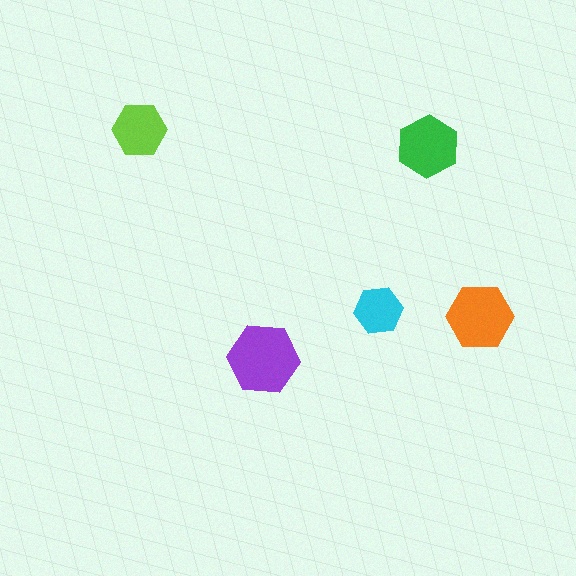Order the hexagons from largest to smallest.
the purple one, the orange one, the green one, the lime one, the cyan one.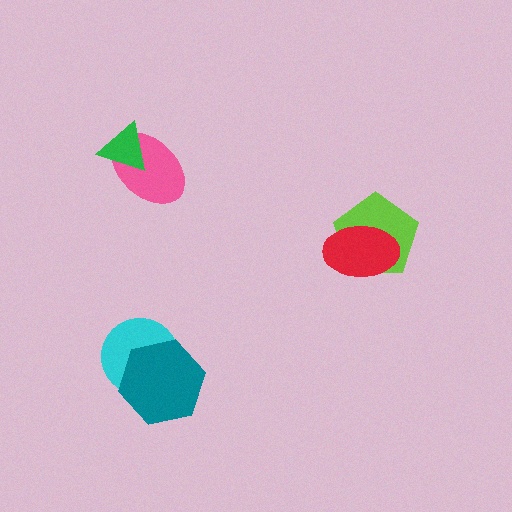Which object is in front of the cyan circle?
The teal hexagon is in front of the cyan circle.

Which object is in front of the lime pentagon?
The red ellipse is in front of the lime pentagon.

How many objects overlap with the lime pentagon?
1 object overlaps with the lime pentagon.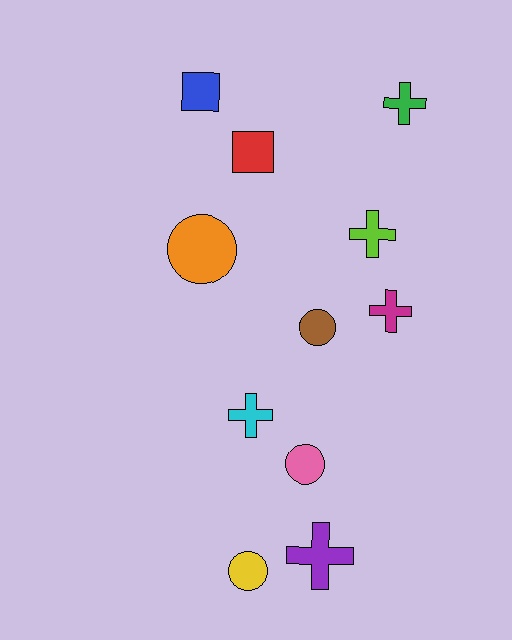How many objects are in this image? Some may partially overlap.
There are 11 objects.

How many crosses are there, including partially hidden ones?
There are 5 crosses.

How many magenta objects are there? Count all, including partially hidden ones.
There is 1 magenta object.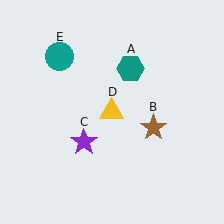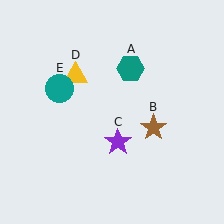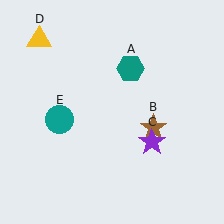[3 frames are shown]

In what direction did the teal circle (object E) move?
The teal circle (object E) moved down.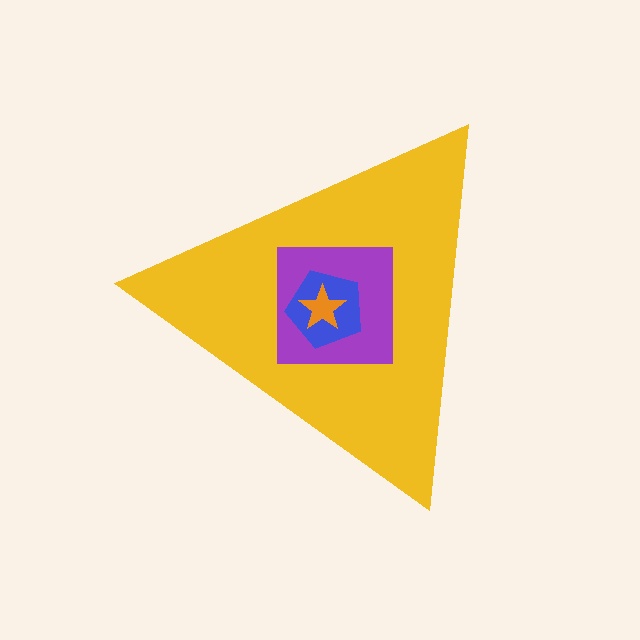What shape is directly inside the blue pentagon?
The orange star.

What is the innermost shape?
The orange star.